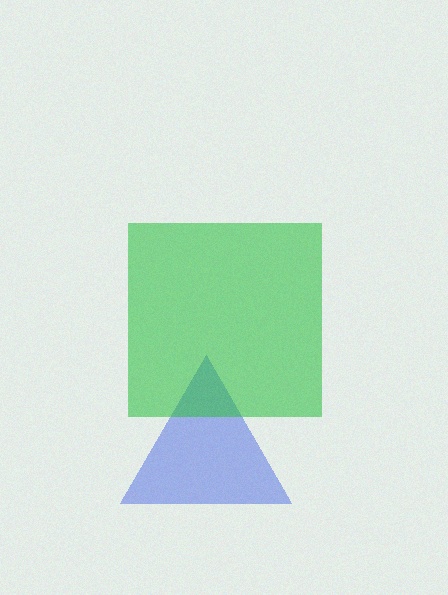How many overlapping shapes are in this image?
There are 2 overlapping shapes in the image.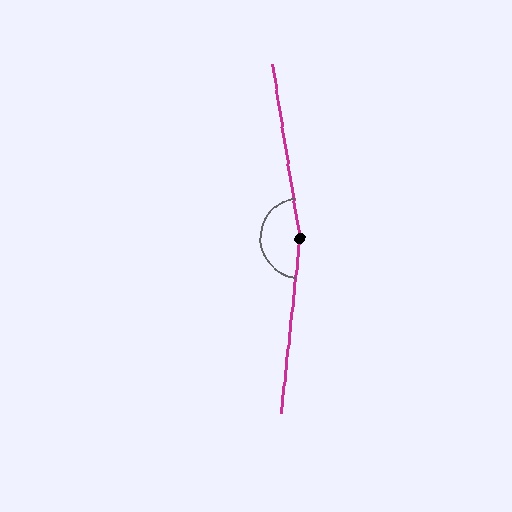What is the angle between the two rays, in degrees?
Approximately 165 degrees.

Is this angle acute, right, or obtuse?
It is obtuse.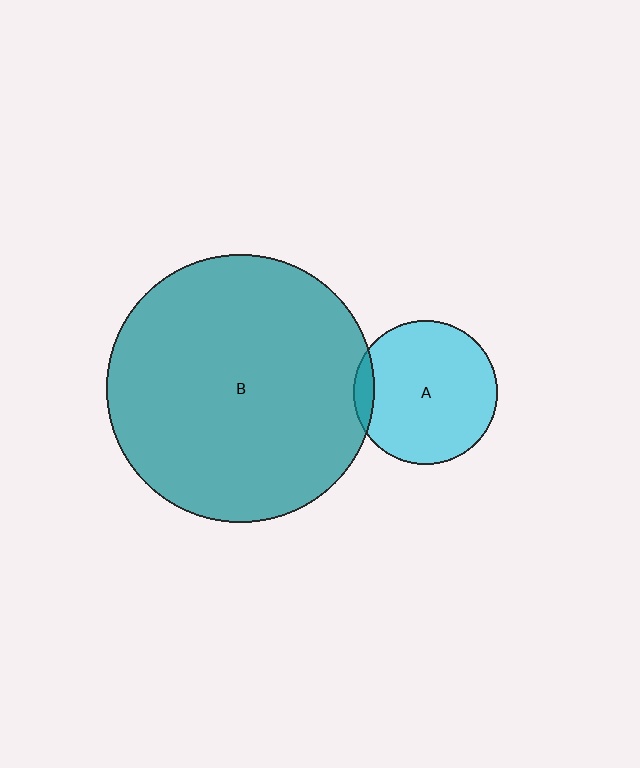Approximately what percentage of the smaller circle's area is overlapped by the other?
Approximately 10%.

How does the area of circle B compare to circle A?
Approximately 3.4 times.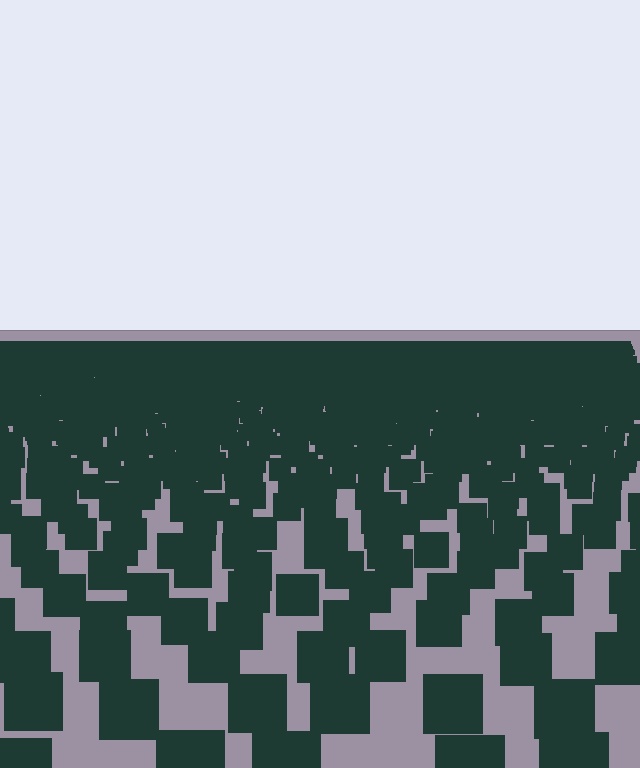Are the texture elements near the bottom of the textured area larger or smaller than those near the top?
Larger. Near the bottom, elements are closer to the viewer and appear at a bigger on-screen size.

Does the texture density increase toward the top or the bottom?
Density increases toward the top.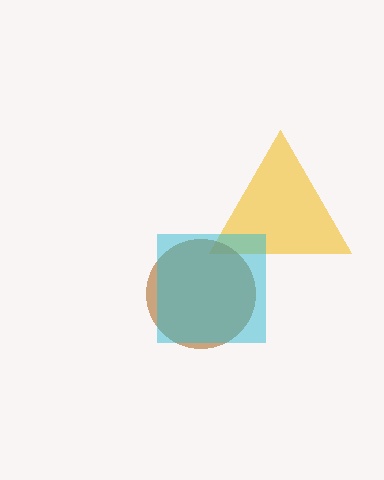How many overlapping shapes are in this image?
There are 3 overlapping shapes in the image.